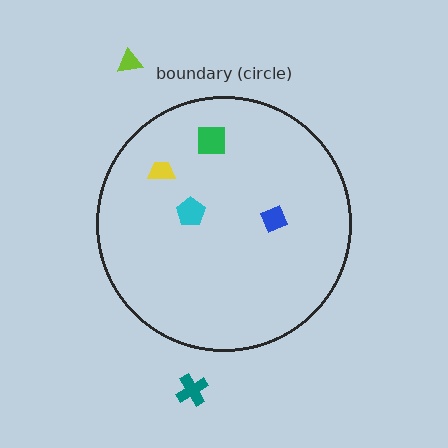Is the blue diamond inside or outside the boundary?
Inside.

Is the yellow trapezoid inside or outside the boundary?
Inside.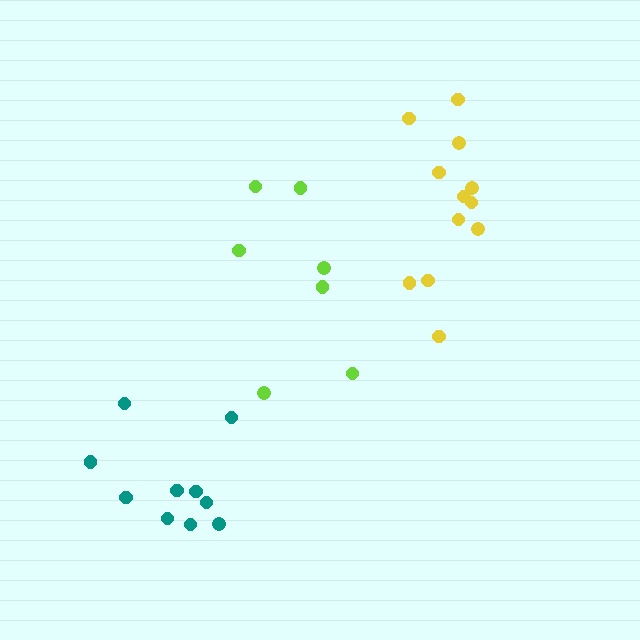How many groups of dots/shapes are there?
There are 3 groups.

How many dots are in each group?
Group 1: 7 dots, Group 2: 10 dots, Group 3: 12 dots (29 total).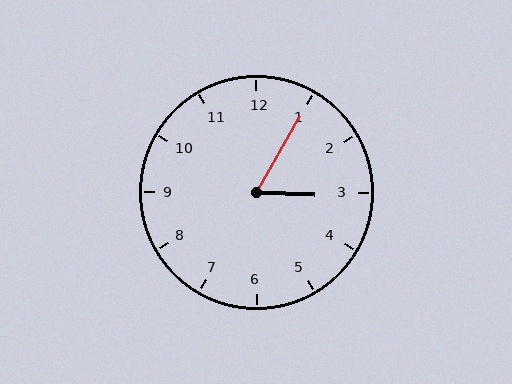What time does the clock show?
3:05.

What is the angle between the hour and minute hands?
Approximately 62 degrees.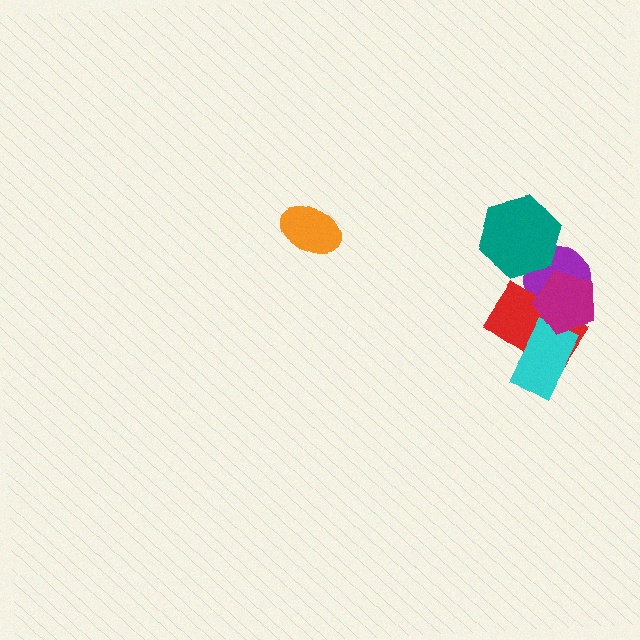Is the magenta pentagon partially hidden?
No, no other shape covers it.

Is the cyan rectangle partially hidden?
Yes, it is partially covered by another shape.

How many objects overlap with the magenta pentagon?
3 objects overlap with the magenta pentagon.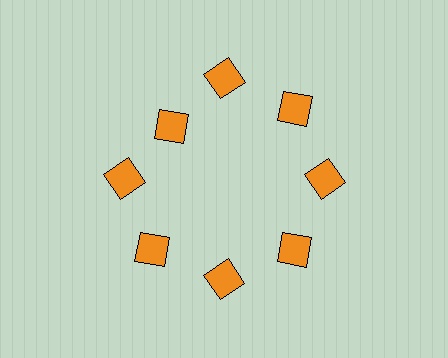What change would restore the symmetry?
The symmetry would be restored by moving it outward, back onto the ring so that all 8 squares sit at equal angles and equal distance from the center.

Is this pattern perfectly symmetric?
No. The 8 orange squares are arranged in a ring, but one element near the 10 o'clock position is pulled inward toward the center, breaking the 8-fold rotational symmetry.